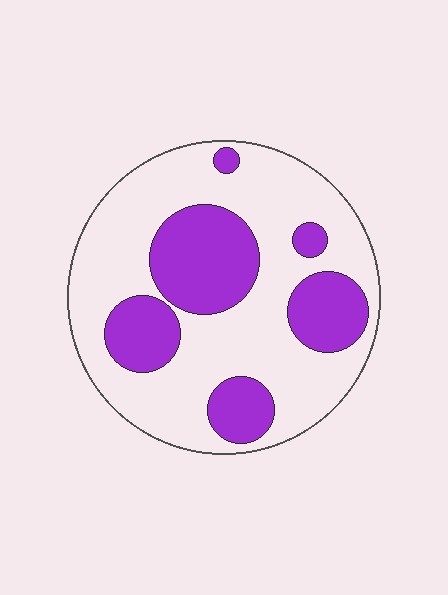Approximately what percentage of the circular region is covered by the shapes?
Approximately 30%.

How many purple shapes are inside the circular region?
6.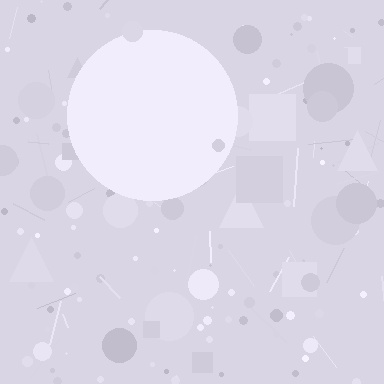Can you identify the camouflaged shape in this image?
The camouflaged shape is a circle.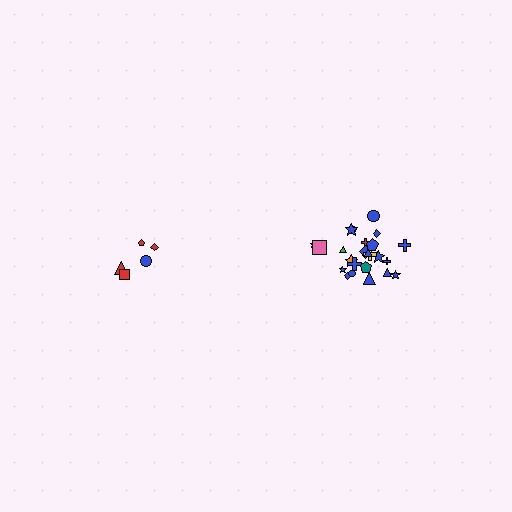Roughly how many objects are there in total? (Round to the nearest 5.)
Roughly 30 objects in total.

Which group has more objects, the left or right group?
The right group.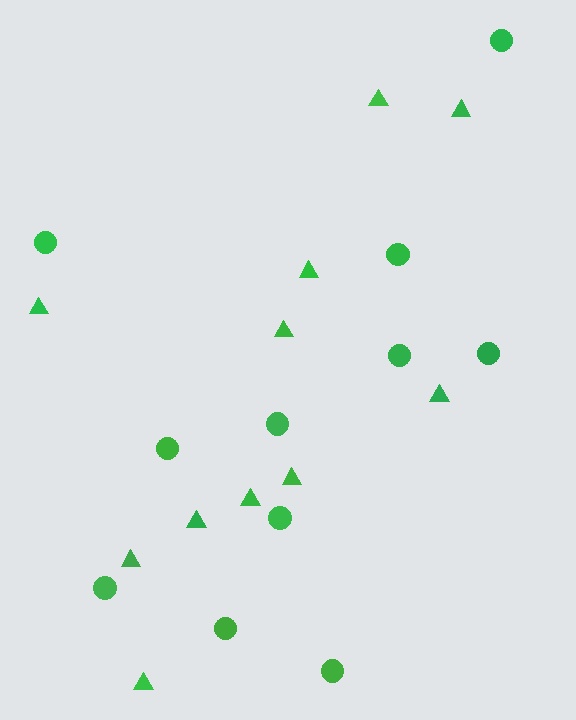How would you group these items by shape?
There are 2 groups: one group of circles (11) and one group of triangles (11).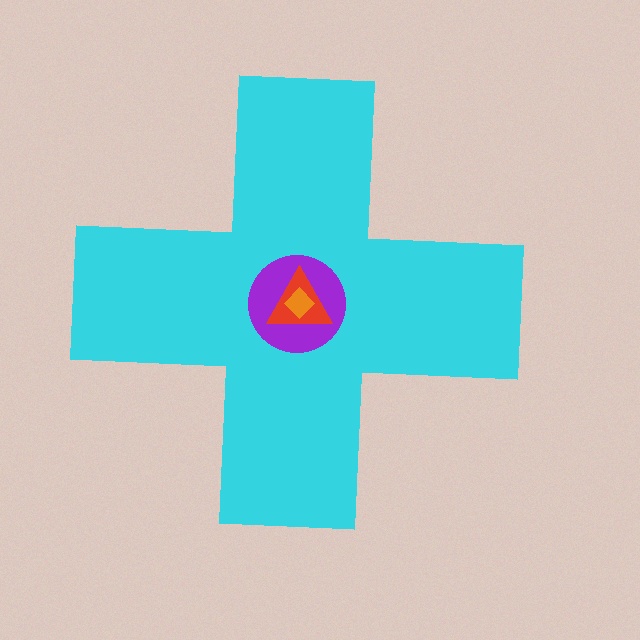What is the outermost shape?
The cyan cross.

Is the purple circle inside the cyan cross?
Yes.